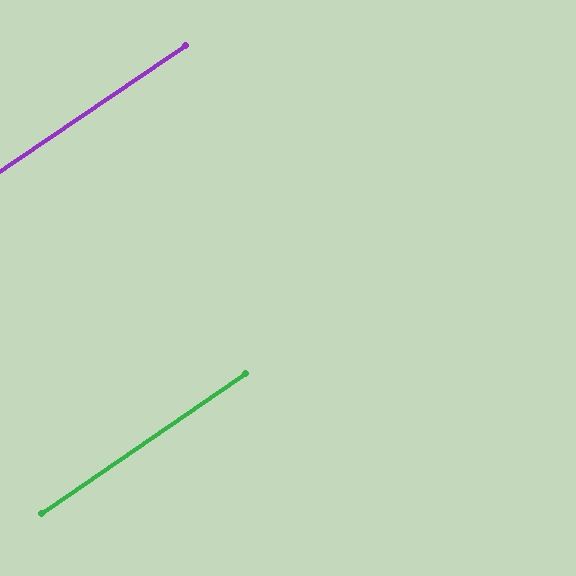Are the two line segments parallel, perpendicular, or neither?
Parallel — their directions differ by only 0.6°.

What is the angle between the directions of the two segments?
Approximately 1 degree.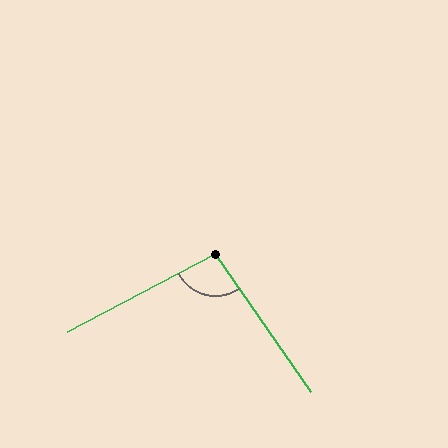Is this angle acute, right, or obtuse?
It is obtuse.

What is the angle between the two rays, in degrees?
Approximately 97 degrees.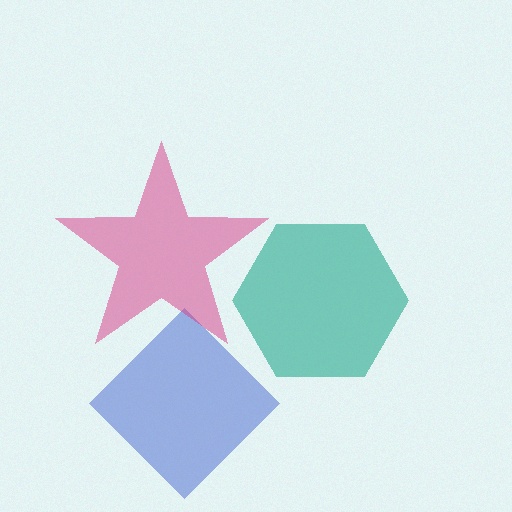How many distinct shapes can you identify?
There are 3 distinct shapes: a blue diamond, a teal hexagon, a magenta star.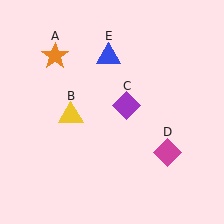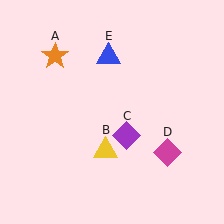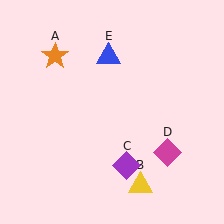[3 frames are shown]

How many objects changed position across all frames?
2 objects changed position: yellow triangle (object B), purple diamond (object C).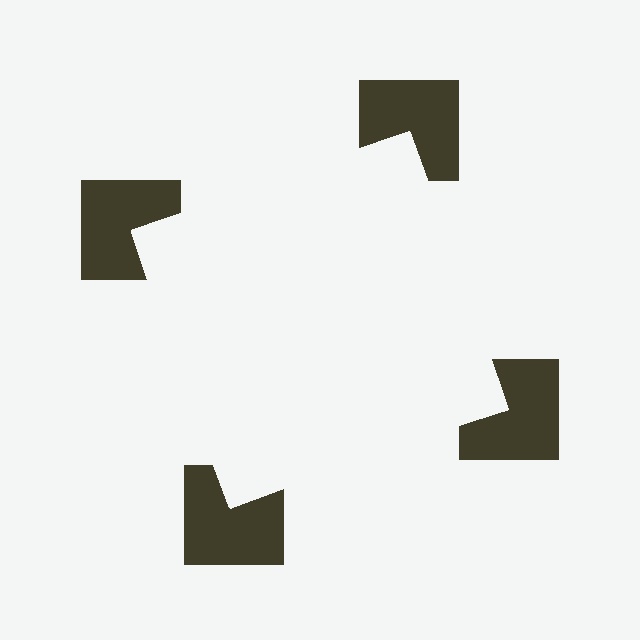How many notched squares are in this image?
There are 4 — one at each vertex of the illusory square.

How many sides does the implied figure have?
4 sides.